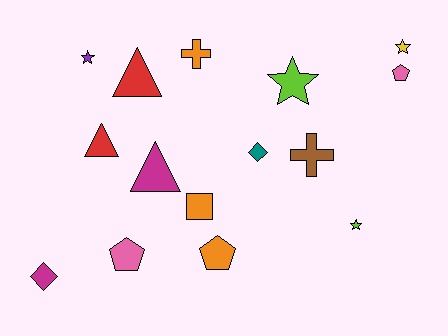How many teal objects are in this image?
There is 1 teal object.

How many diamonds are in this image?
There are 2 diamonds.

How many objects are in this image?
There are 15 objects.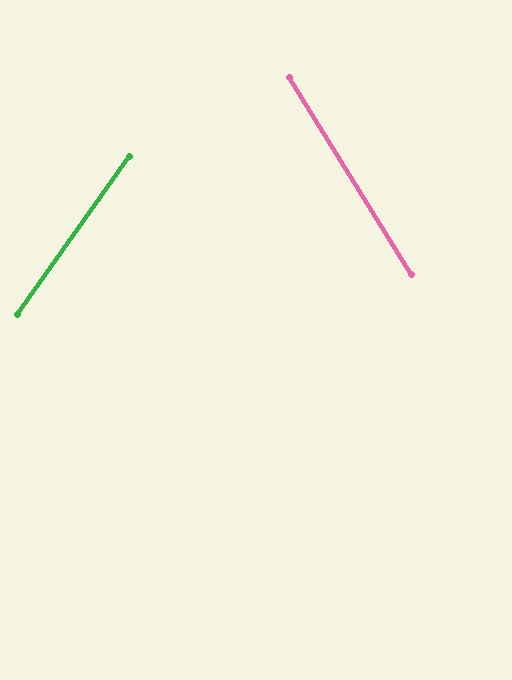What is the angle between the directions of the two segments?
Approximately 67 degrees.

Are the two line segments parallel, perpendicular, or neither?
Neither parallel nor perpendicular — they differ by about 67°.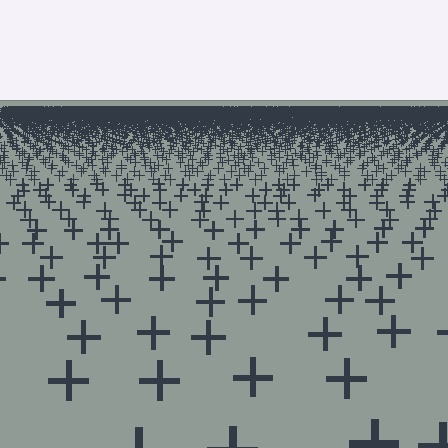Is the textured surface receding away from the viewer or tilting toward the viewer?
The surface is receding away from the viewer. Texture elements get smaller and denser toward the top.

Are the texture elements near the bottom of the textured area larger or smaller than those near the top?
Larger. Near the bottom, elements are closer to the viewer and appear at a bigger on-screen size.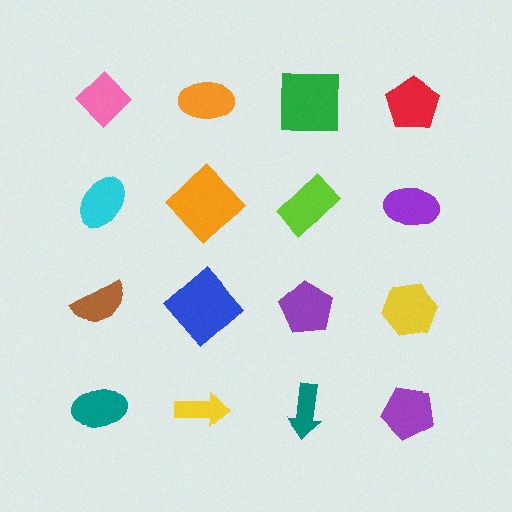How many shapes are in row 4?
4 shapes.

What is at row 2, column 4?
A purple ellipse.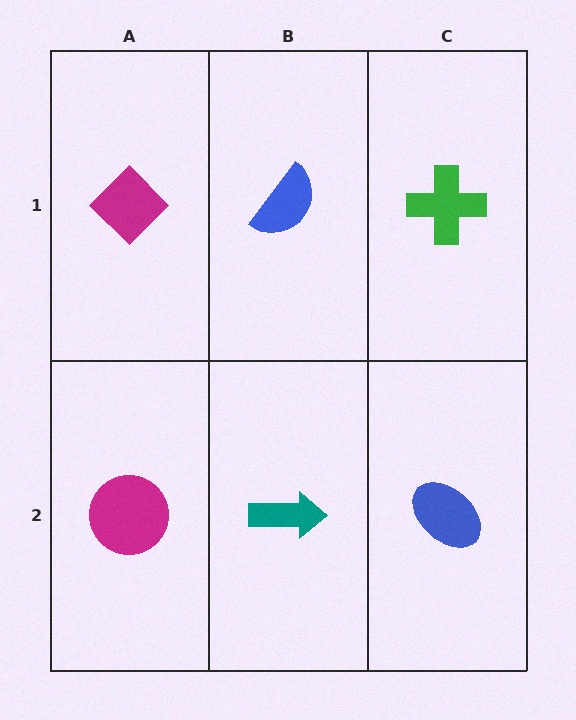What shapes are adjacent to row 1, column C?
A blue ellipse (row 2, column C), a blue semicircle (row 1, column B).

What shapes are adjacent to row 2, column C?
A green cross (row 1, column C), a teal arrow (row 2, column B).